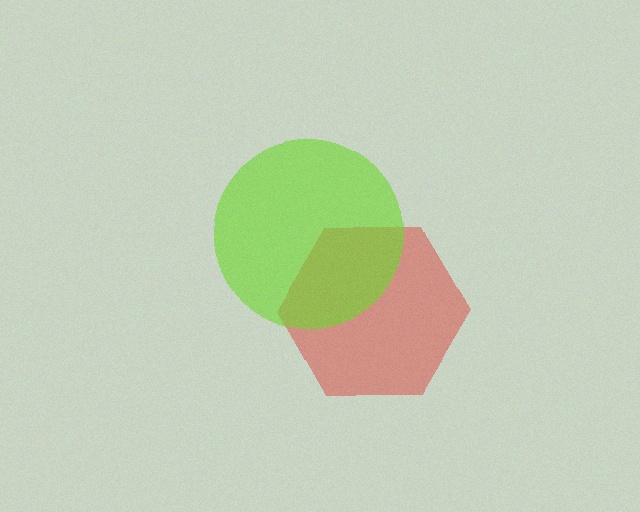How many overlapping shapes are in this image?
There are 2 overlapping shapes in the image.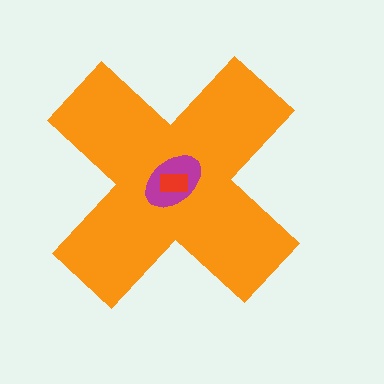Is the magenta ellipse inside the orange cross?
Yes.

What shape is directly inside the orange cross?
The magenta ellipse.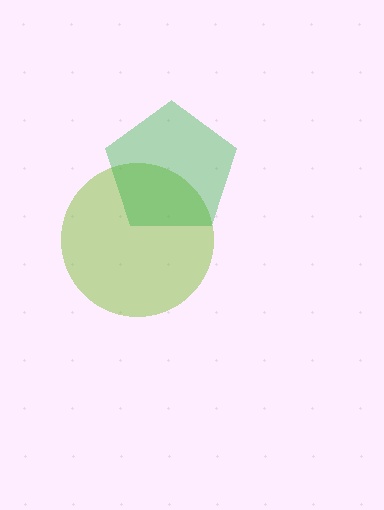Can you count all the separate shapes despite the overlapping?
Yes, there are 2 separate shapes.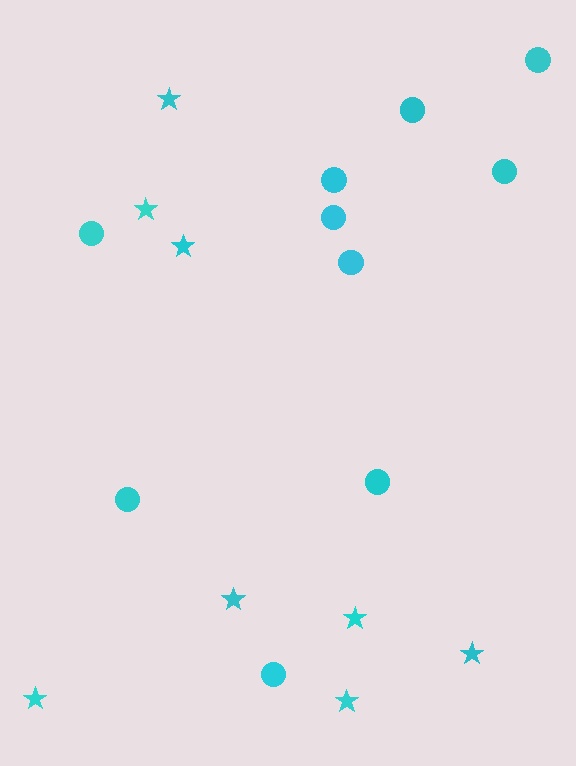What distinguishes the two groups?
There are 2 groups: one group of stars (8) and one group of circles (10).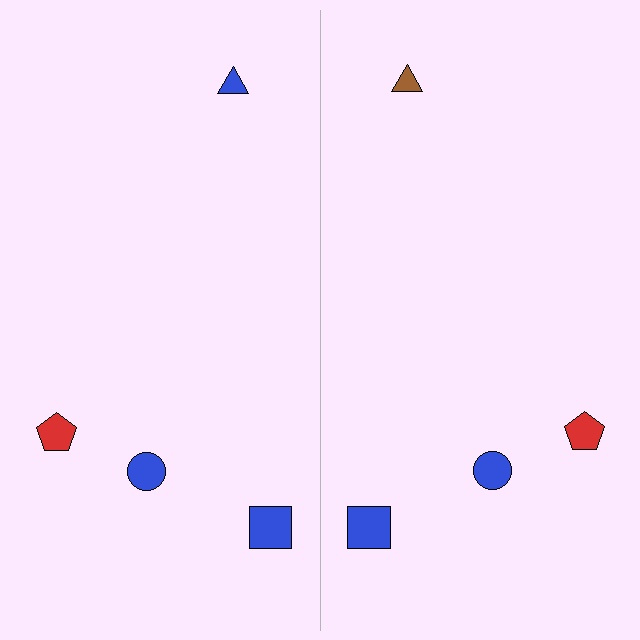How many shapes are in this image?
There are 8 shapes in this image.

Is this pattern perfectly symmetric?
No, the pattern is not perfectly symmetric. The brown triangle on the right side breaks the symmetry — its mirror counterpart is blue.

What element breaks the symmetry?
The brown triangle on the right side breaks the symmetry — its mirror counterpart is blue.